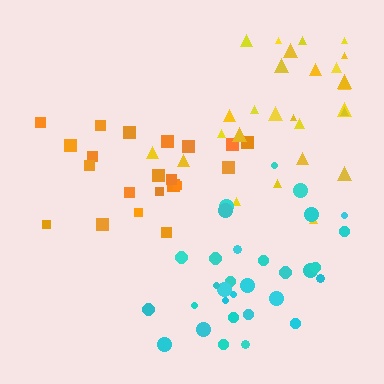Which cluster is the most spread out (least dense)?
Yellow.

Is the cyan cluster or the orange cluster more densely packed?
Cyan.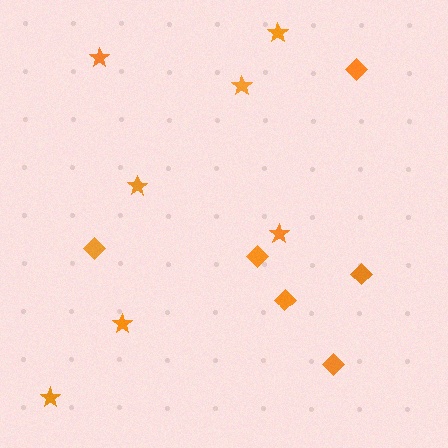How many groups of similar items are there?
There are 2 groups: one group of stars (7) and one group of diamonds (6).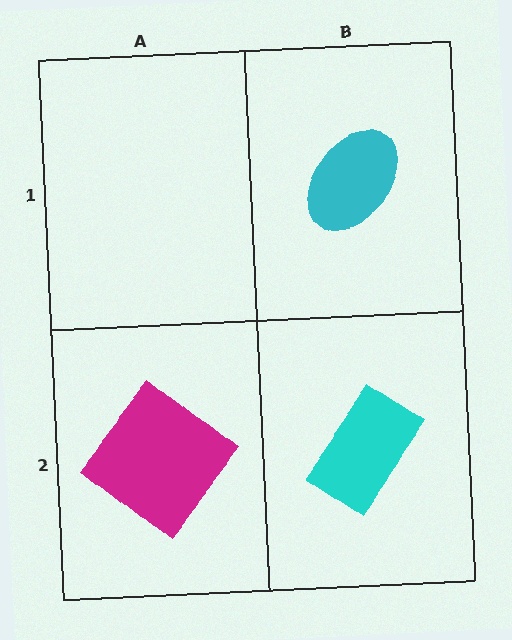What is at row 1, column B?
A cyan ellipse.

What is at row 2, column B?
A cyan rectangle.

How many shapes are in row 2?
2 shapes.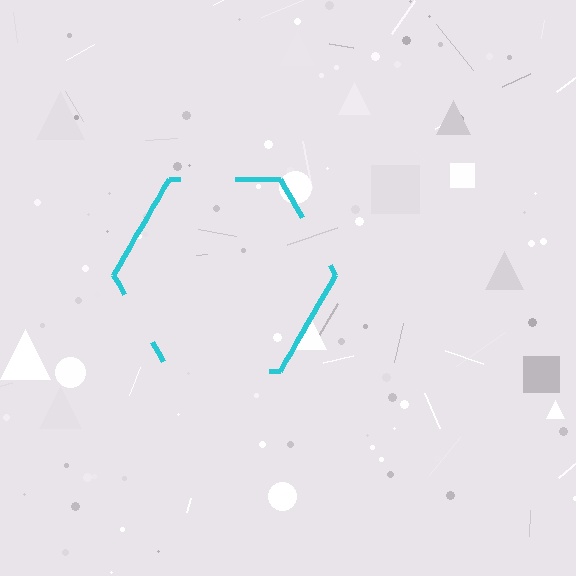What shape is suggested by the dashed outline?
The dashed outline suggests a hexagon.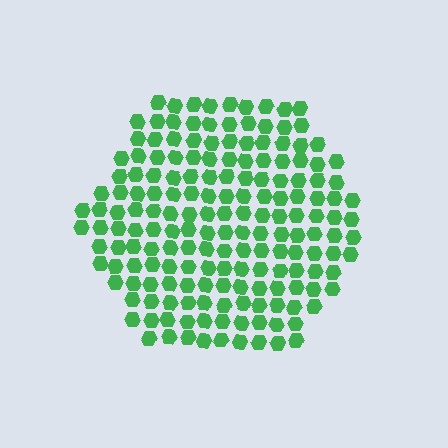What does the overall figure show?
The overall figure shows a hexagon.